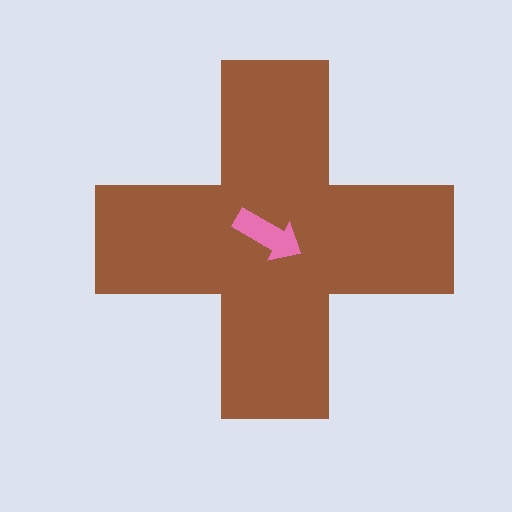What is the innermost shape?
The pink arrow.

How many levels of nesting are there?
2.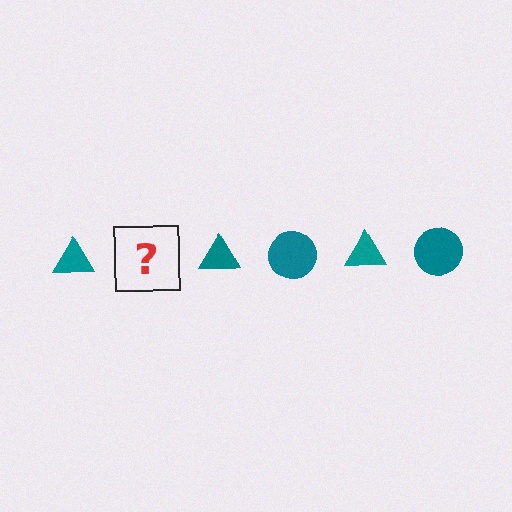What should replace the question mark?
The question mark should be replaced with a teal circle.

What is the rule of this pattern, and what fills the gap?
The rule is that the pattern cycles through triangle, circle shapes in teal. The gap should be filled with a teal circle.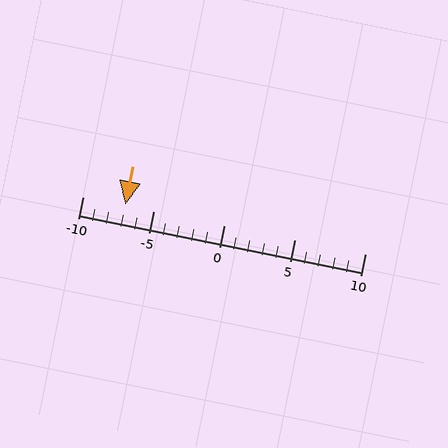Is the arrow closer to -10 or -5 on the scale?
The arrow is closer to -5.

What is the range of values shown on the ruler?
The ruler shows values from -10 to 10.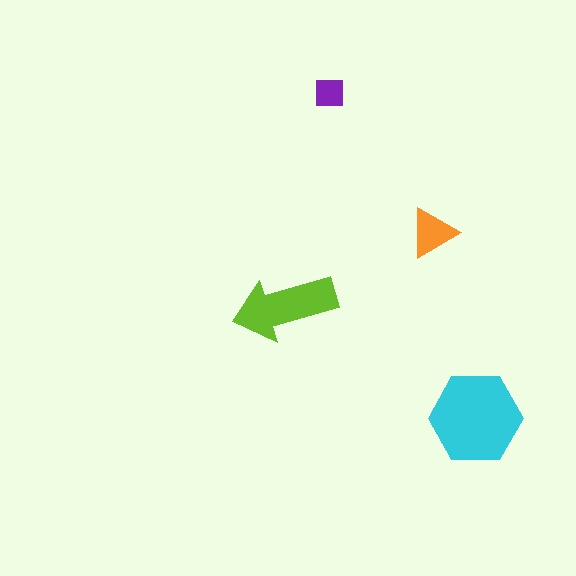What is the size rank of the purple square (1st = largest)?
4th.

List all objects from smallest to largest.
The purple square, the orange triangle, the lime arrow, the cyan hexagon.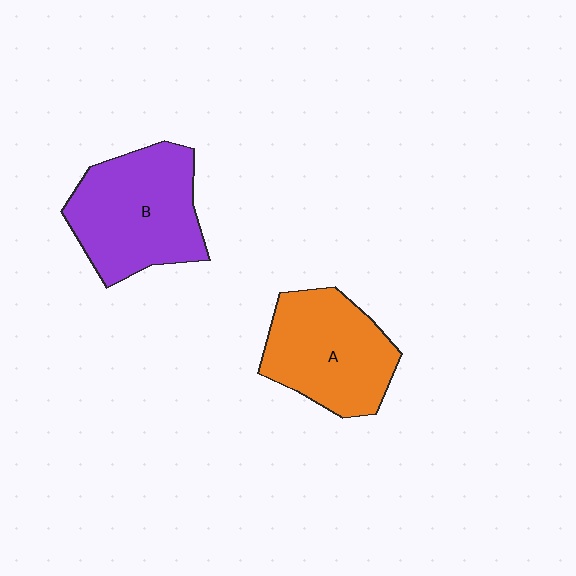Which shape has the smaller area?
Shape A (orange).